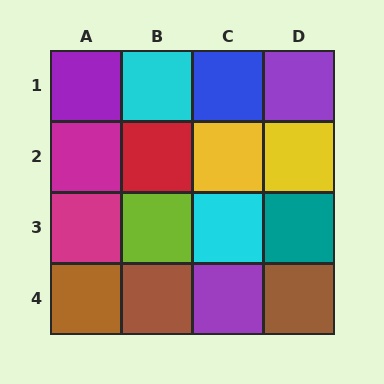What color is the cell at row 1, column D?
Purple.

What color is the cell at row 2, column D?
Yellow.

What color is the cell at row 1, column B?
Cyan.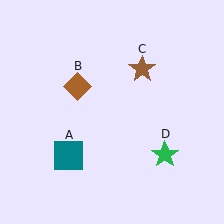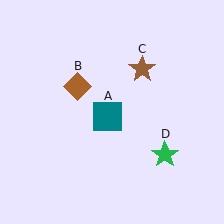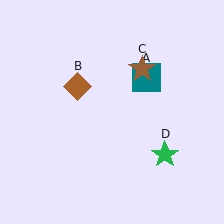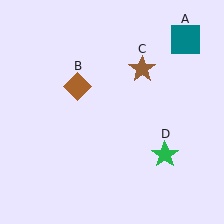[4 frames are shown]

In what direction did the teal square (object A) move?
The teal square (object A) moved up and to the right.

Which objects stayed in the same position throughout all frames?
Brown diamond (object B) and brown star (object C) and green star (object D) remained stationary.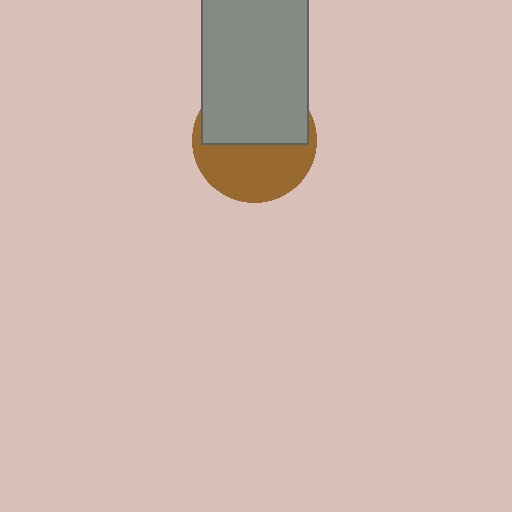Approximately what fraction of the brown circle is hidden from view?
Roughly 51% of the brown circle is hidden behind the gray rectangle.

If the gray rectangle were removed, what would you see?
You would see the complete brown circle.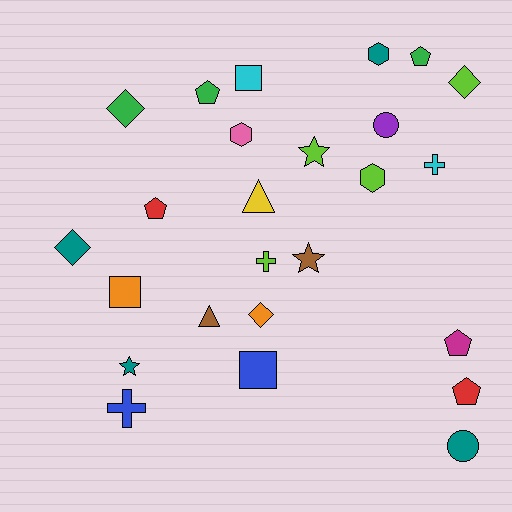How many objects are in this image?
There are 25 objects.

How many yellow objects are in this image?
There is 1 yellow object.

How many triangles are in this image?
There are 2 triangles.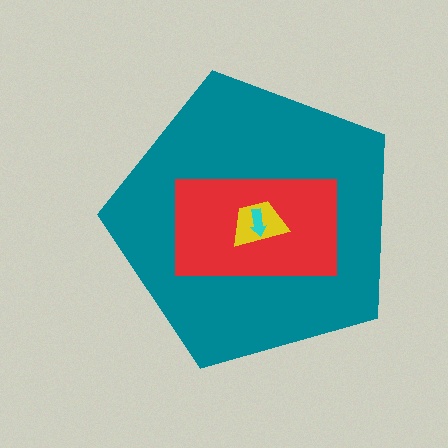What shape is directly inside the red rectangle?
The yellow trapezoid.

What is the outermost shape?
The teal pentagon.